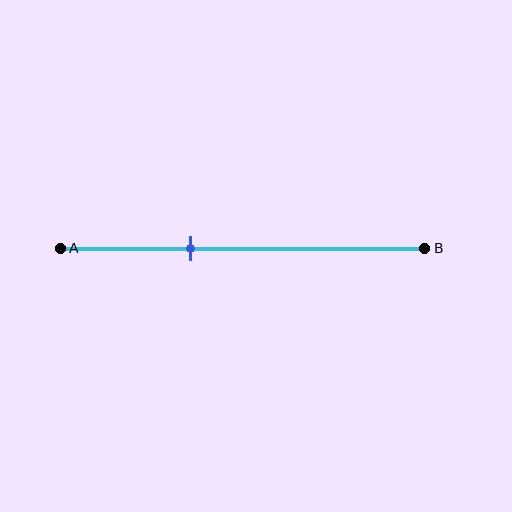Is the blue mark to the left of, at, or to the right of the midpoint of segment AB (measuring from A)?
The blue mark is to the left of the midpoint of segment AB.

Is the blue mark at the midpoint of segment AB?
No, the mark is at about 35% from A, not at the 50% midpoint.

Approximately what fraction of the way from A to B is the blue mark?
The blue mark is approximately 35% of the way from A to B.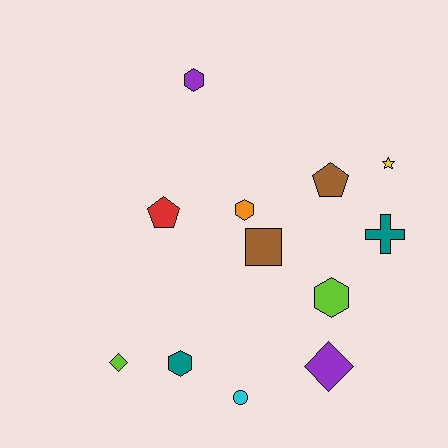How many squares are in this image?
There is 1 square.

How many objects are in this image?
There are 12 objects.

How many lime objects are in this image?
There are 2 lime objects.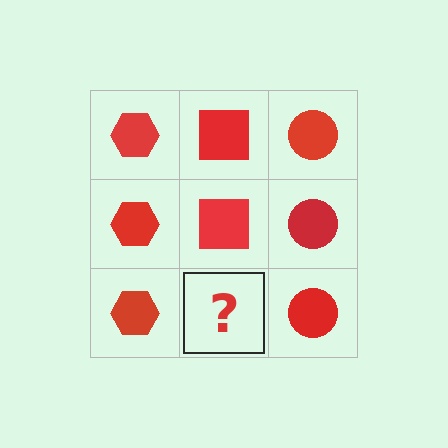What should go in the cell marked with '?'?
The missing cell should contain a red square.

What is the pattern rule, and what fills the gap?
The rule is that each column has a consistent shape. The gap should be filled with a red square.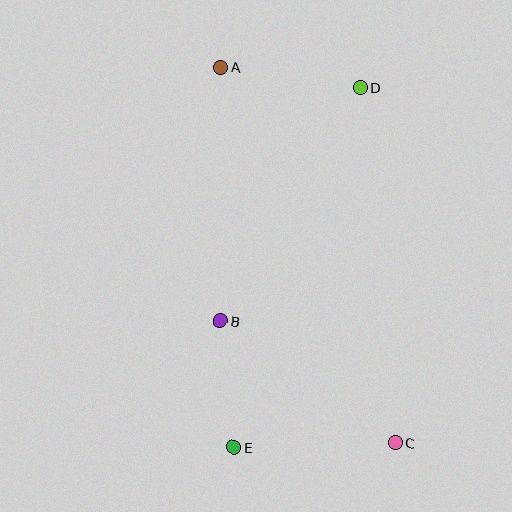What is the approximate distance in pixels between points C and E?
The distance between C and E is approximately 162 pixels.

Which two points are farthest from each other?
Points A and C are farthest from each other.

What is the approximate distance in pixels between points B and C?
The distance between B and C is approximately 213 pixels.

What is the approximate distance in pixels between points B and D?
The distance between B and D is approximately 273 pixels.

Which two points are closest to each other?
Points B and E are closest to each other.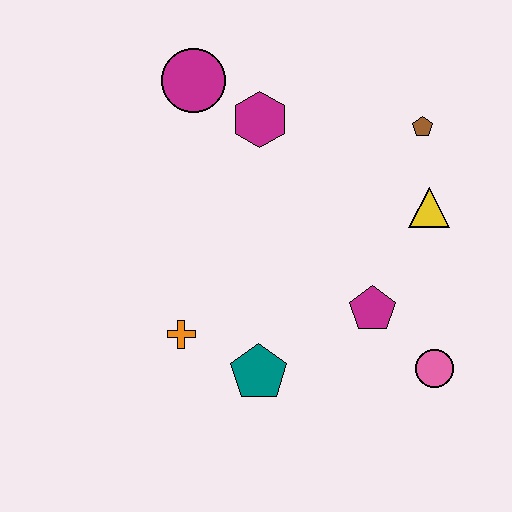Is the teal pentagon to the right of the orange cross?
Yes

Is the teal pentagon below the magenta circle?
Yes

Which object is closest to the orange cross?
The teal pentagon is closest to the orange cross.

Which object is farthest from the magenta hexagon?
The pink circle is farthest from the magenta hexagon.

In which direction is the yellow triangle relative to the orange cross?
The yellow triangle is to the right of the orange cross.